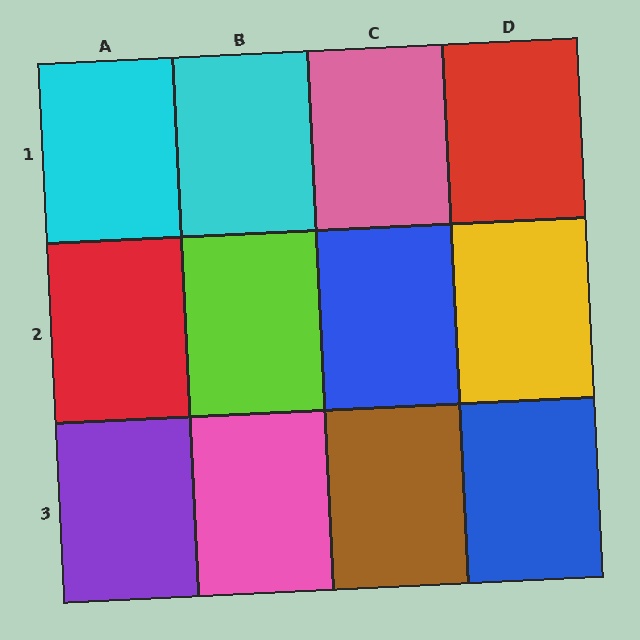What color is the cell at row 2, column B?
Lime.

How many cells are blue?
2 cells are blue.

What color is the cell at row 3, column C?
Brown.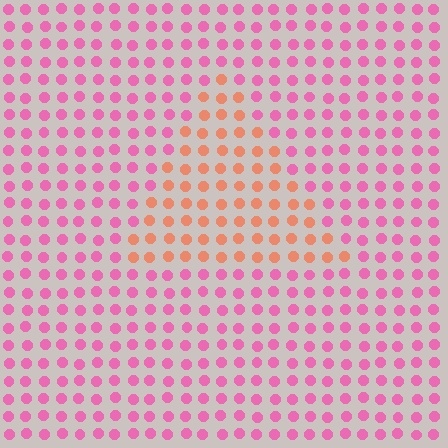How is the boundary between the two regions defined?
The boundary is defined purely by a slight shift in hue (about 48 degrees). Spacing, size, and orientation are identical on both sides.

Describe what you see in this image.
The image is filled with small pink elements in a uniform arrangement. A triangle-shaped region is visible where the elements are tinted to a slightly different hue, forming a subtle color boundary.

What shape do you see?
I see a triangle.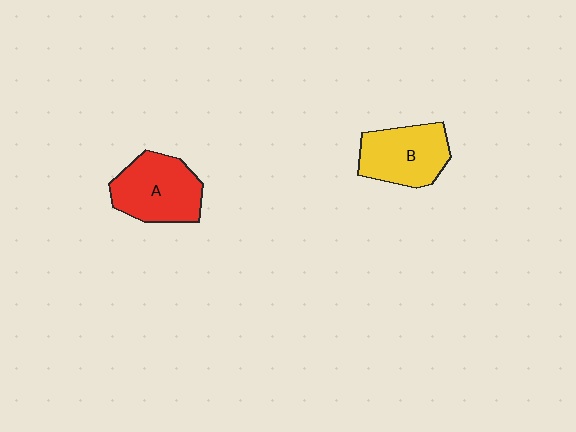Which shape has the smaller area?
Shape B (yellow).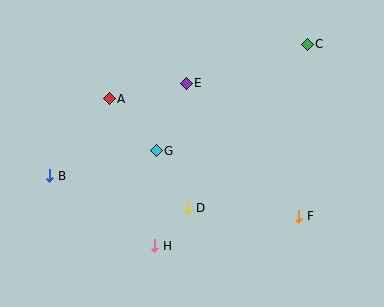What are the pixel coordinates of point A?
Point A is at (109, 99).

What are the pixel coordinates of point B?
Point B is at (50, 176).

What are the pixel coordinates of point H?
Point H is at (155, 246).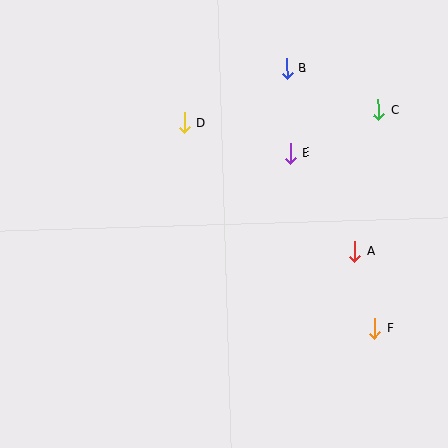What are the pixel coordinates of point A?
Point A is at (354, 252).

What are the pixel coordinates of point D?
Point D is at (184, 123).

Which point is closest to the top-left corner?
Point D is closest to the top-left corner.